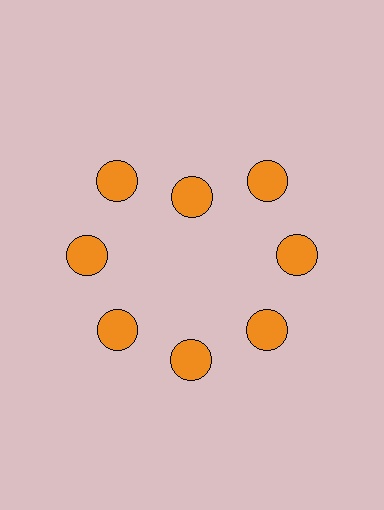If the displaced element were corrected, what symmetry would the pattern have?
It would have 8-fold rotational symmetry — the pattern would map onto itself every 45 degrees.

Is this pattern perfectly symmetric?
No. The 8 orange circles are arranged in a ring, but one element near the 12 o'clock position is pulled inward toward the center, breaking the 8-fold rotational symmetry.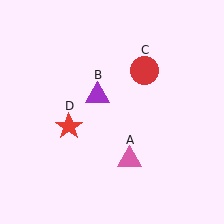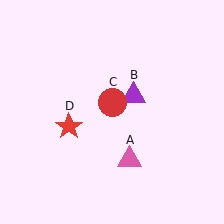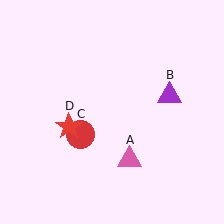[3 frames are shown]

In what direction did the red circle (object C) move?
The red circle (object C) moved down and to the left.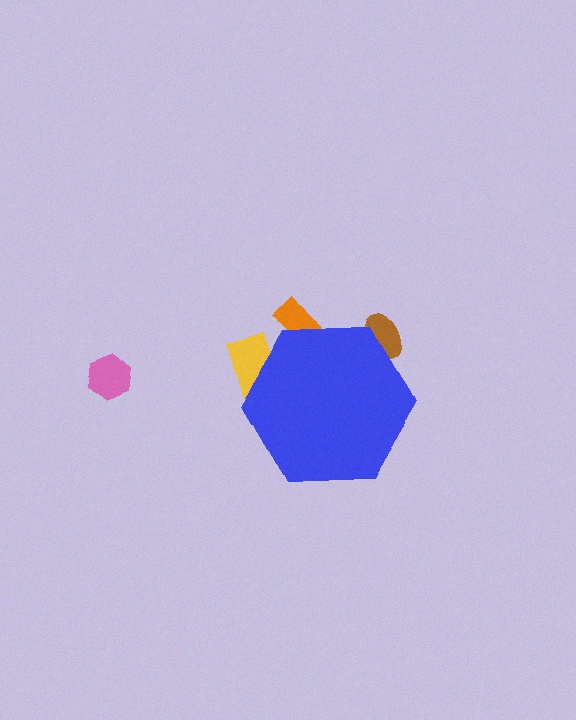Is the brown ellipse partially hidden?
Yes, the brown ellipse is partially hidden behind the blue hexagon.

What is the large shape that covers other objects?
A blue hexagon.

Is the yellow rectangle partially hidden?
Yes, the yellow rectangle is partially hidden behind the blue hexagon.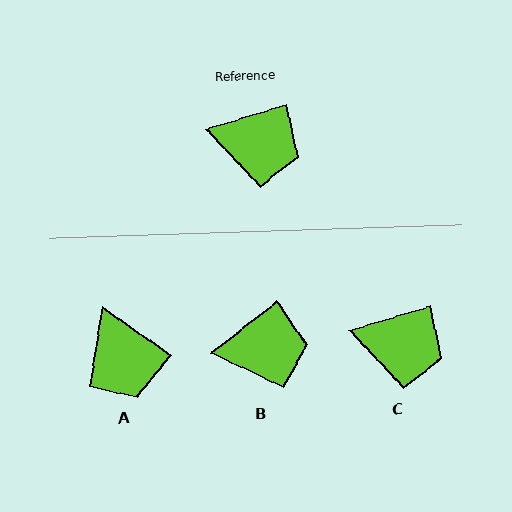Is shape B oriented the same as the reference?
No, it is off by about 22 degrees.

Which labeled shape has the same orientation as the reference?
C.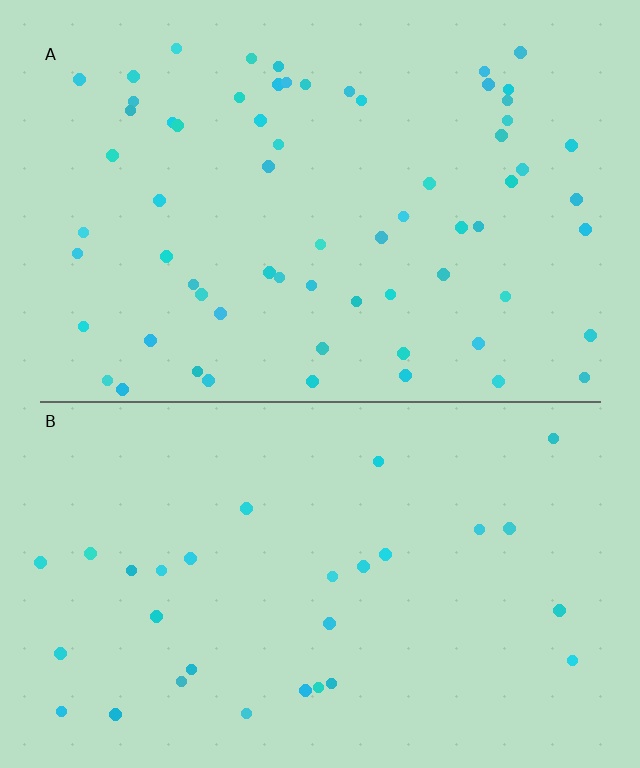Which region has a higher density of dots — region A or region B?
A (the top).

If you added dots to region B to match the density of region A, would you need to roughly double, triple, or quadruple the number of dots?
Approximately double.